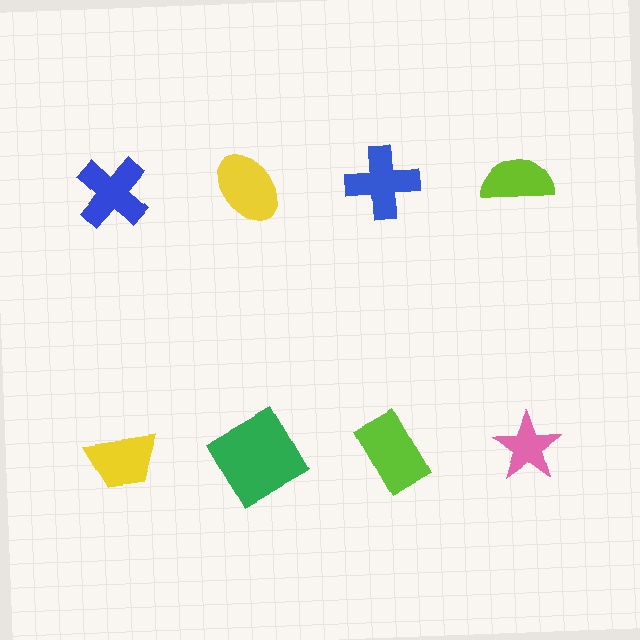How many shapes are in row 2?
4 shapes.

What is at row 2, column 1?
A yellow trapezoid.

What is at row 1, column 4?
A lime semicircle.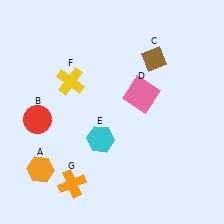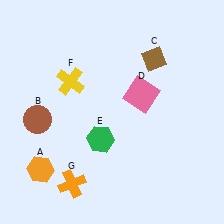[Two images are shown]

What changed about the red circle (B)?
In Image 1, B is red. In Image 2, it changed to brown.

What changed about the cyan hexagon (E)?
In Image 1, E is cyan. In Image 2, it changed to green.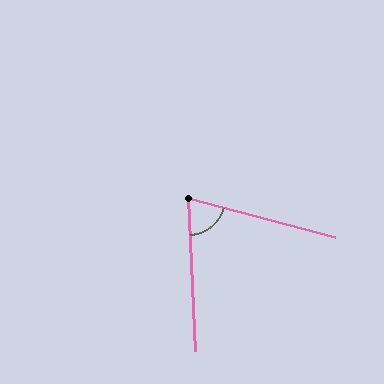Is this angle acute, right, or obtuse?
It is acute.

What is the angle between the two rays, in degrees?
Approximately 72 degrees.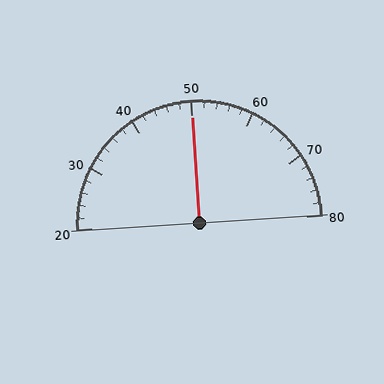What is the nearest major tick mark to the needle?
The nearest major tick mark is 50.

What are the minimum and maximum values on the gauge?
The gauge ranges from 20 to 80.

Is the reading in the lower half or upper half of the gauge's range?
The reading is in the upper half of the range (20 to 80).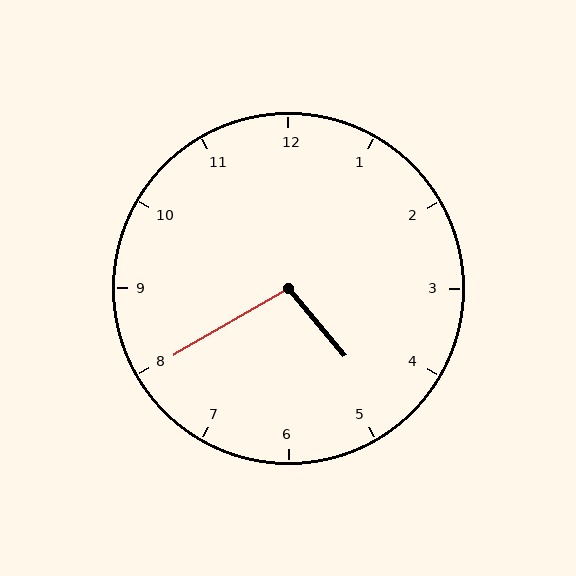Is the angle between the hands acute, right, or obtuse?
It is obtuse.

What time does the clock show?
4:40.